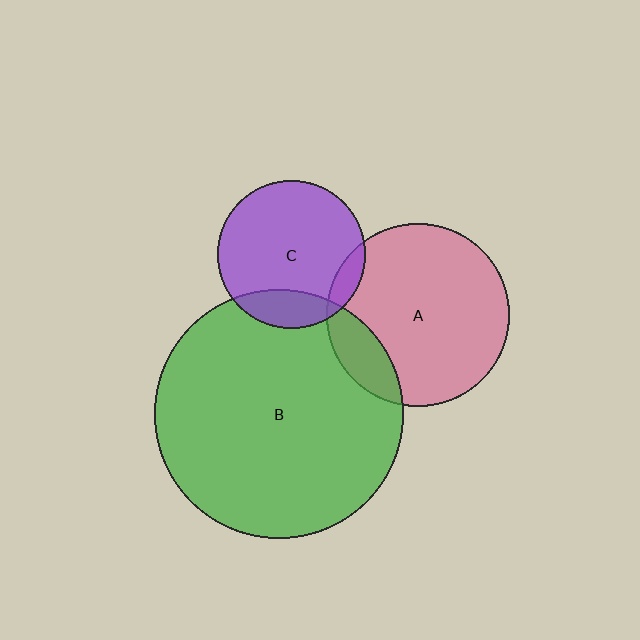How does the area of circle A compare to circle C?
Approximately 1.5 times.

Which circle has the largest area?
Circle B (green).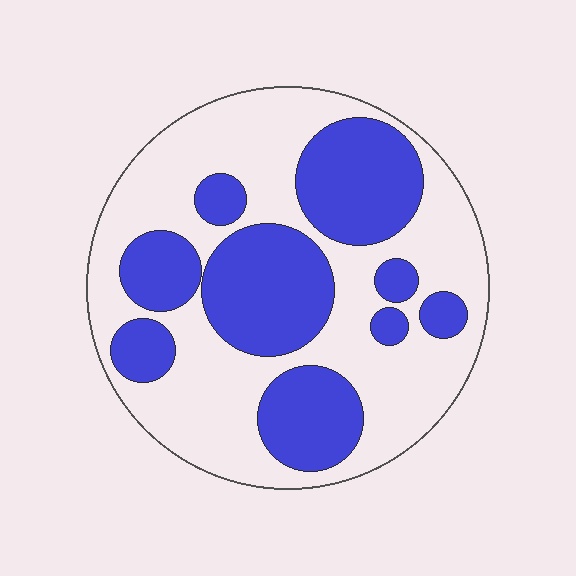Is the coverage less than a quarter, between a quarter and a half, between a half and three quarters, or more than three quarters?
Between a quarter and a half.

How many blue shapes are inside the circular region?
9.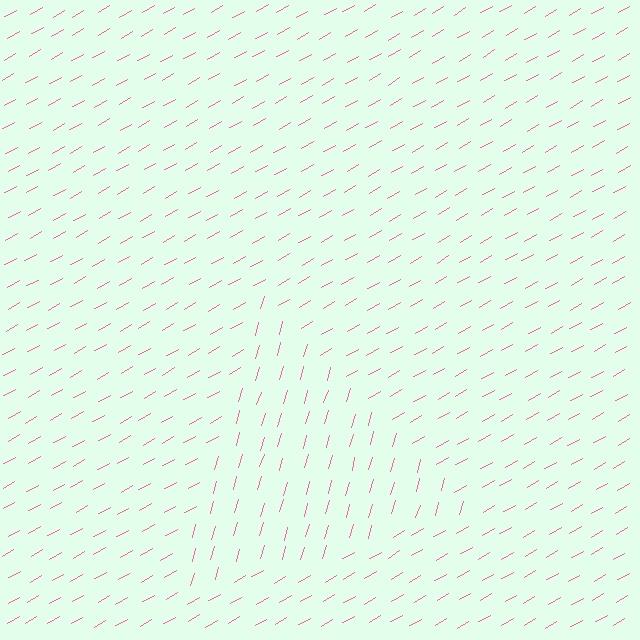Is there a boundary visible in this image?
Yes, there is a texture boundary formed by a change in line orientation.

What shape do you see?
I see a triangle.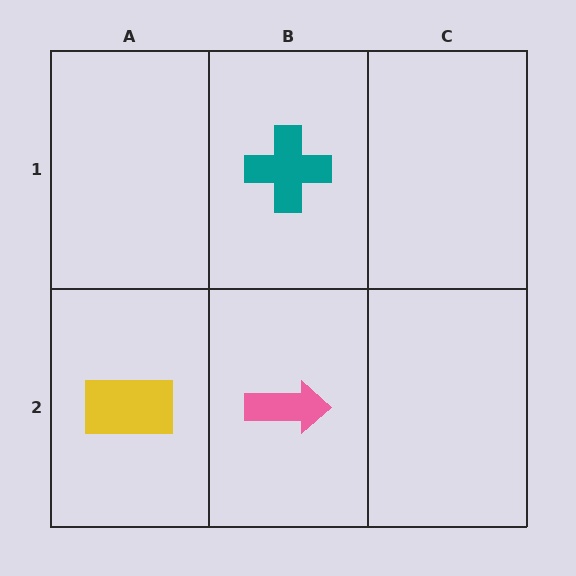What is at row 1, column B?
A teal cross.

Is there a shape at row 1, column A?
No, that cell is empty.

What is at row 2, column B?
A pink arrow.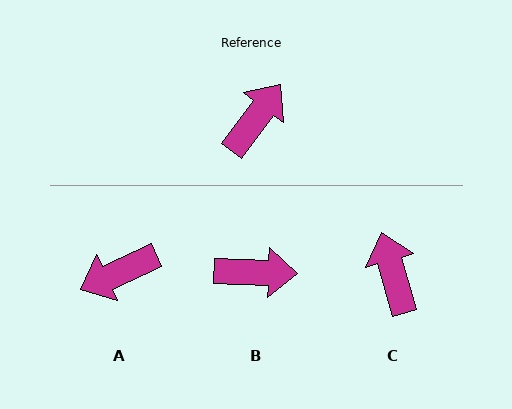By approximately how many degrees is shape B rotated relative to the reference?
Approximately 55 degrees clockwise.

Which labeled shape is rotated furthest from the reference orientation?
A, about 151 degrees away.